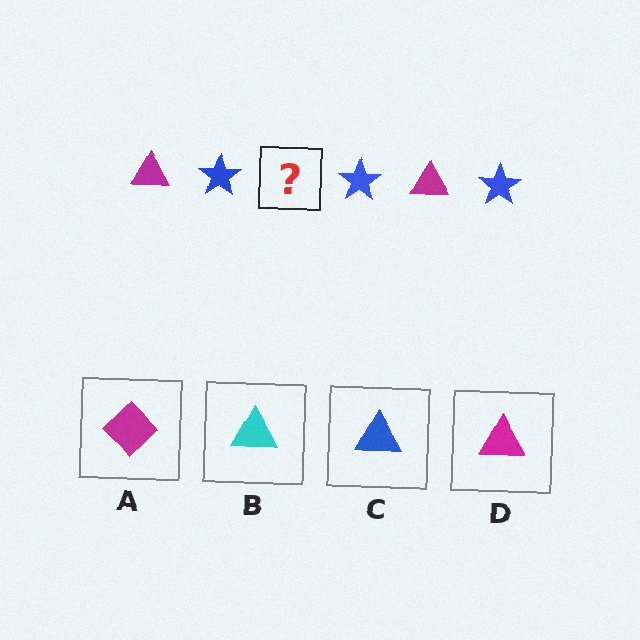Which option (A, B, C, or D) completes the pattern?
D.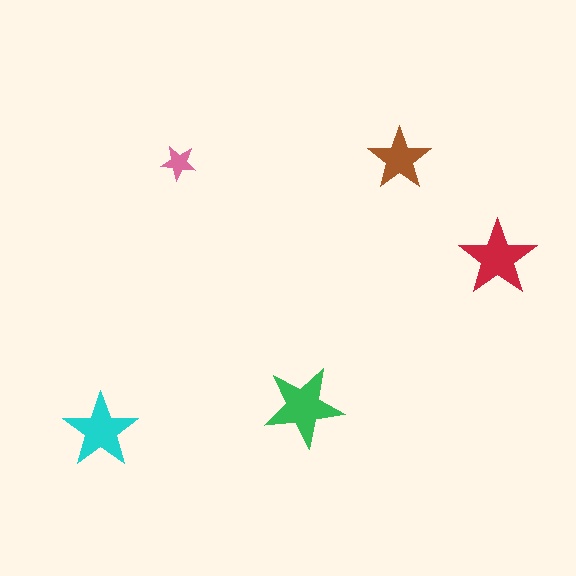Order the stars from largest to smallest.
the green one, the red one, the cyan one, the brown one, the pink one.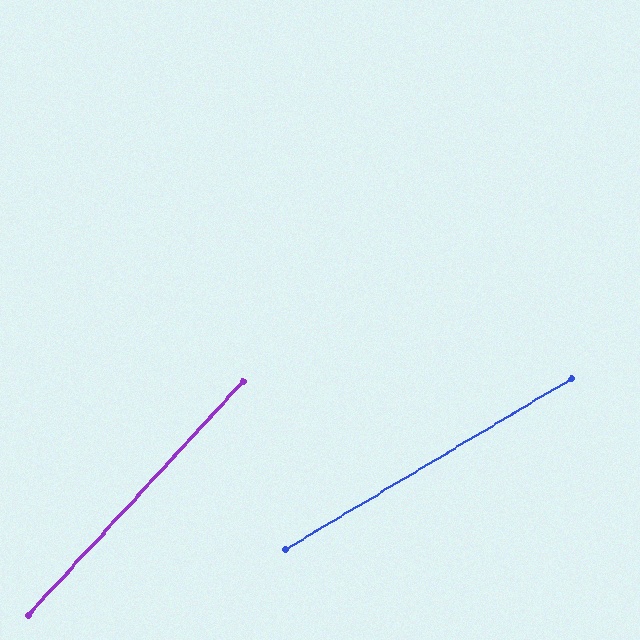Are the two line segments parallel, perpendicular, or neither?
Neither parallel nor perpendicular — they differ by about 17°.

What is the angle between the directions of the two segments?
Approximately 17 degrees.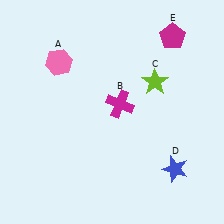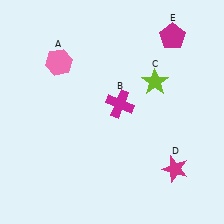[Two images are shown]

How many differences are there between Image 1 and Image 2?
There is 1 difference between the two images.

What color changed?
The star (D) changed from blue in Image 1 to magenta in Image 2.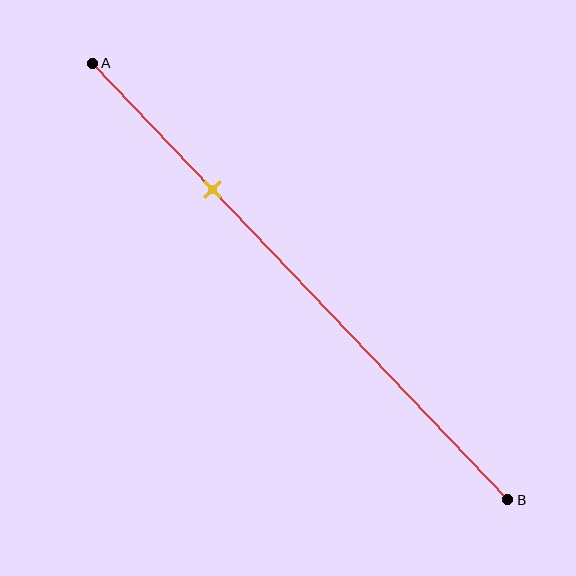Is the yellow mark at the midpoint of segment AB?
No, the mark is at about 30% from A, not at the 50% midpoint.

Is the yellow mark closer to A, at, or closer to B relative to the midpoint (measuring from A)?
The yellow mark is closer to point A than the midpoint of segment AB.